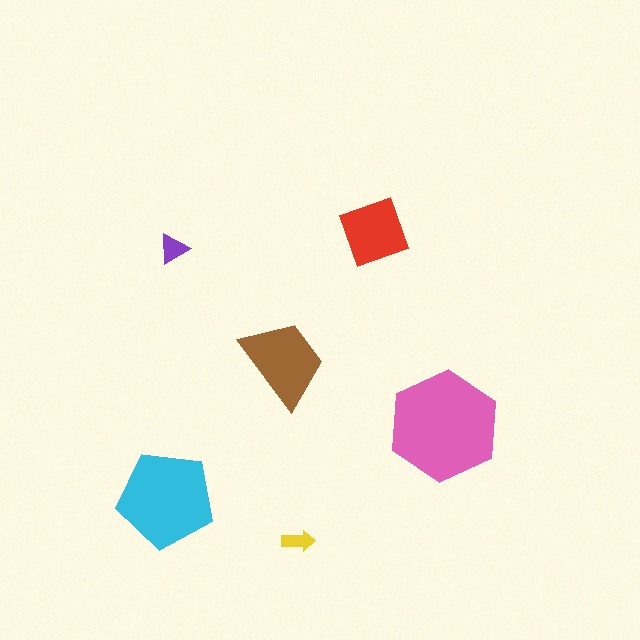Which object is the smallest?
The yellow arrow.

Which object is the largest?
The pink hexagon.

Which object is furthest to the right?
The pink hexagon is rightmost.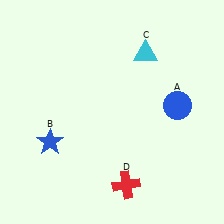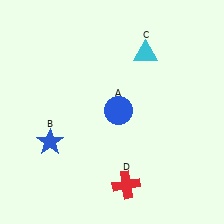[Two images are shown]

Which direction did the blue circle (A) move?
The blue circle (A) moved left.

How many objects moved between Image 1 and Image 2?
1 object moved between the two images.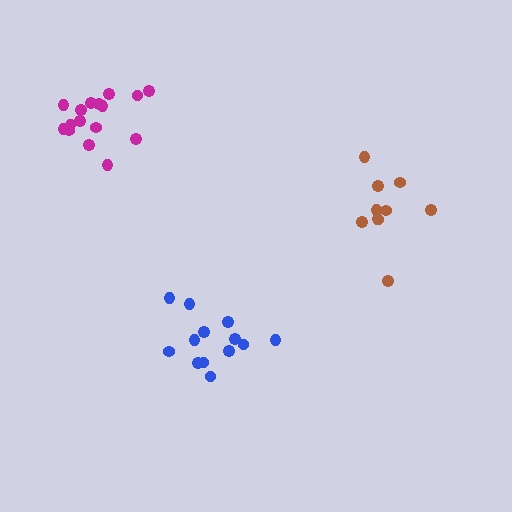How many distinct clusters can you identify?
There are 3 distinct clusters.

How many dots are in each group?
Group 1: 10 dots, Group 2: 16 dots, Group 3: 13 dots (39 total).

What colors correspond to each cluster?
The clusters are colored: brown, magenta, blue.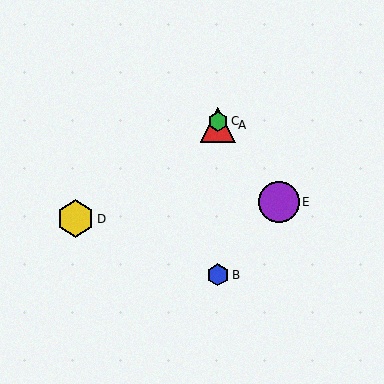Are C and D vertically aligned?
No, C is at x≈218 and D is at x≈75.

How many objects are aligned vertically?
3 objects (A, B, C) are aligned vertically.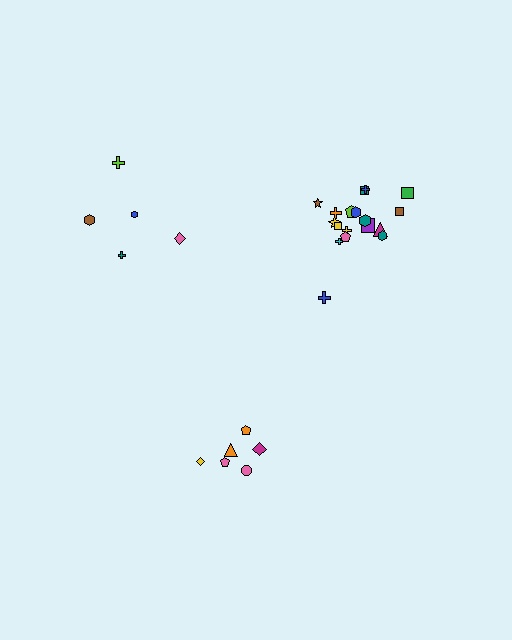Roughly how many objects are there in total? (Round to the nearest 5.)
Roughly 30 objects in total.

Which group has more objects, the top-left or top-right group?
The top-right group.